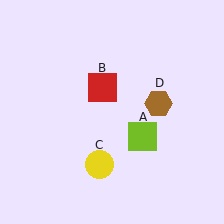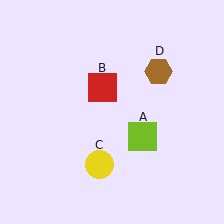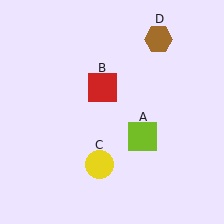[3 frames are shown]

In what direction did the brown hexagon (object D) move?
The brown hexagon (object D) moved up.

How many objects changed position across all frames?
1 object changed position: brown hexagon (object D).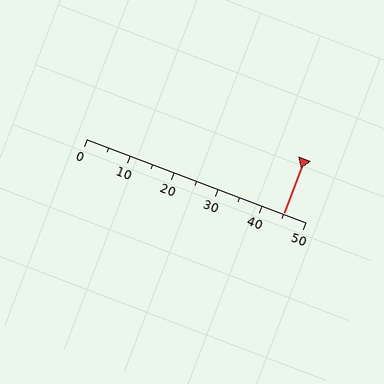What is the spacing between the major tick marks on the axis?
The major ticks are spaced 10 apart.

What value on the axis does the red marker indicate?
The marker indicates approximately 45.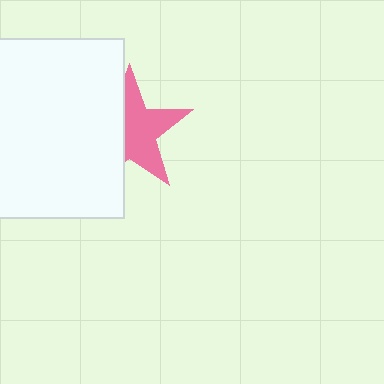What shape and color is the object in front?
The object in front is a white rectangle.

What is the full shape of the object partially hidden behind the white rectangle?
The partially hidden object is a pink star.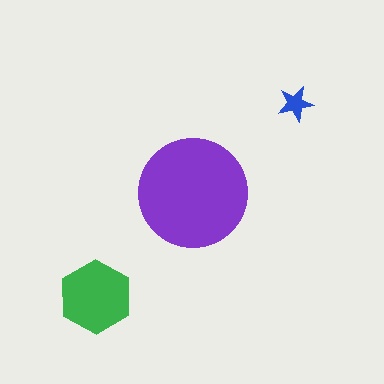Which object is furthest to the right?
The blue star is rightmost.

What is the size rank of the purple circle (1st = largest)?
1st.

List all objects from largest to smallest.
The purple circle, the green hexagon, the blue star.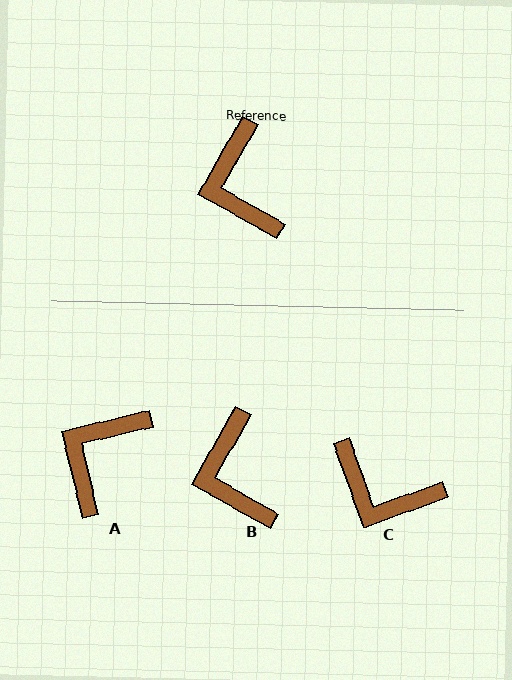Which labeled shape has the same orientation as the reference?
B.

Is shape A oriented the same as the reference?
No, it is off by about 47 degrees.